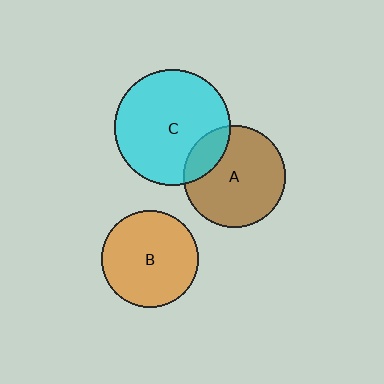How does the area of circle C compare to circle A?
Approximately 1.3 times.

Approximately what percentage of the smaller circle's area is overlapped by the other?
Approximately 20%.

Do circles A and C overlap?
Yes.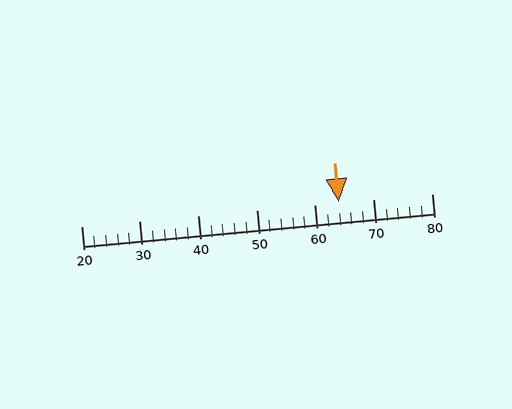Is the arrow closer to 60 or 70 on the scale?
The arrow is closer to 60.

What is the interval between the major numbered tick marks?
The major tick marks are spaced 10 units apart.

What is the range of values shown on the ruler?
The ruler shows values from 20 to 80.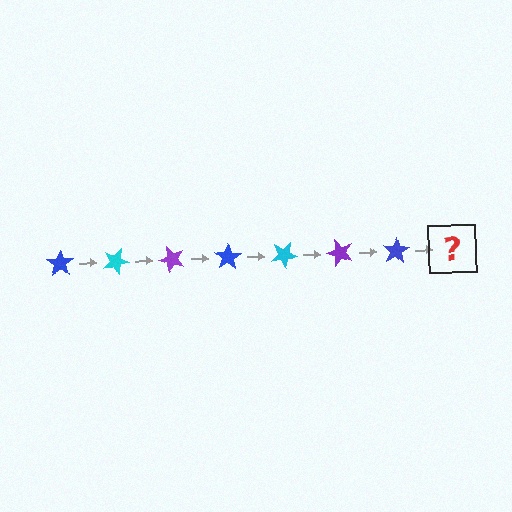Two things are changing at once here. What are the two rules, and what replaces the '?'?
The two rules are that it rotates 25 degrees each step and the color cycles through blue, cyan, and purple. The '?' should be a cyan star, rotated 175 degrees from the start.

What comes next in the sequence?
The next element should be a cyan star, rotated 175 degrees from the start.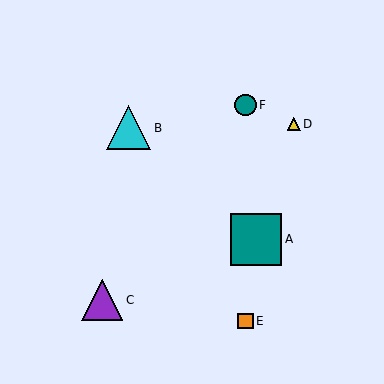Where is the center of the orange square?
The center of the orange square is at (246, 321).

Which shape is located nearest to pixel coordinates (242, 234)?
The teal square (labeled A) at (256, 239) is nearest to that location.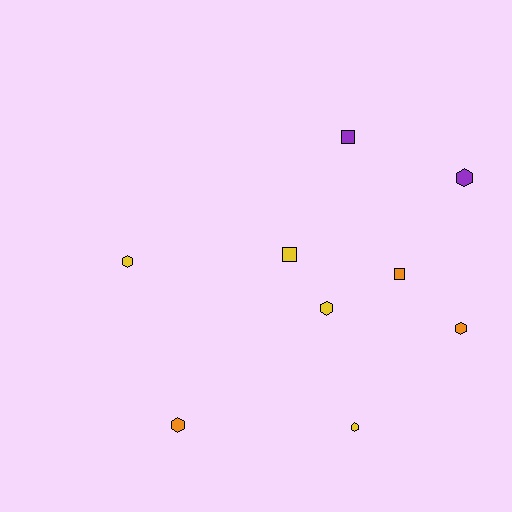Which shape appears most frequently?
Hexagon, with 6 objects.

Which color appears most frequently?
Yellow, with 4 objects.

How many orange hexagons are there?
There are 2 orange hexagons.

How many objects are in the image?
There are 9 objects.